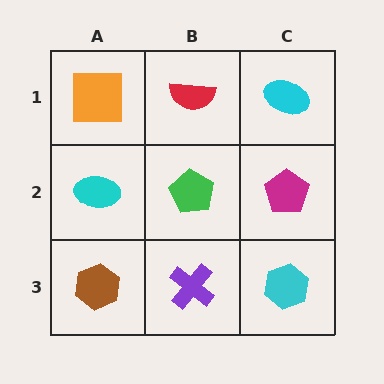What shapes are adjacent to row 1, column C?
A magenta pentagon (row 2, column C), a red semicircle (row 1, column B).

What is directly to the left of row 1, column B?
An orange square.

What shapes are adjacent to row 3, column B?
A green pentagon (row 2, column B), a brown hexagon (row 3, column A), a cyan hexagon (row 3, column C).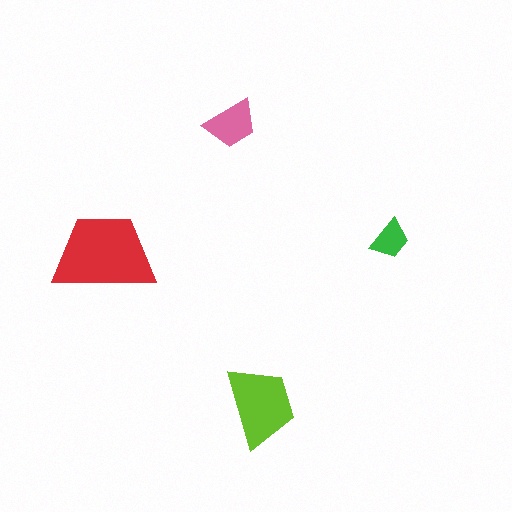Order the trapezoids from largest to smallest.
the red one, the lime one, the pink one, the green one.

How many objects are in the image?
There are 4 objects in the image.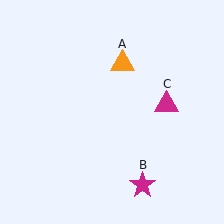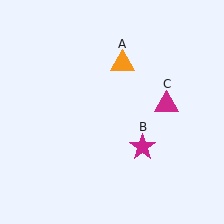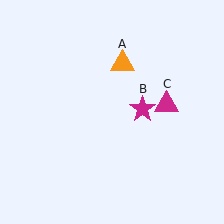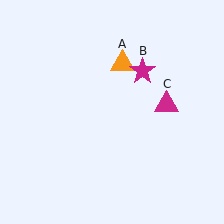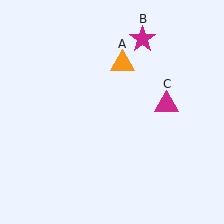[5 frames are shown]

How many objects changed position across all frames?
1 object changed position: magenta star (object B).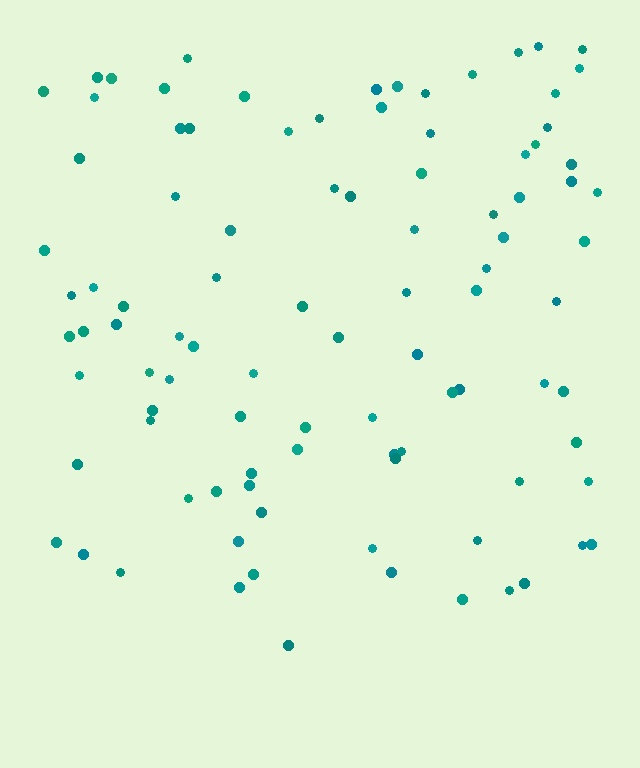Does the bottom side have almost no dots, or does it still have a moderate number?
Still a moderate number, just noticeably fewer than the top.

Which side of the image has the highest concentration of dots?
The top.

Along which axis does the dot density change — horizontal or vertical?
Vertical.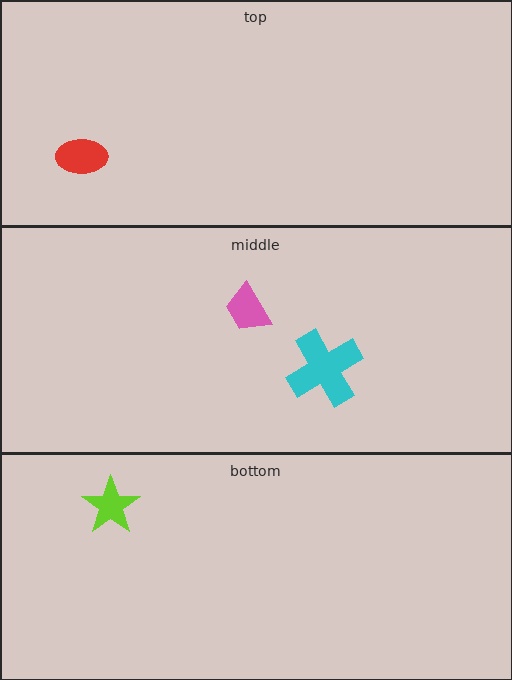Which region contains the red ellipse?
The top region.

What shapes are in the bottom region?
The lime star.